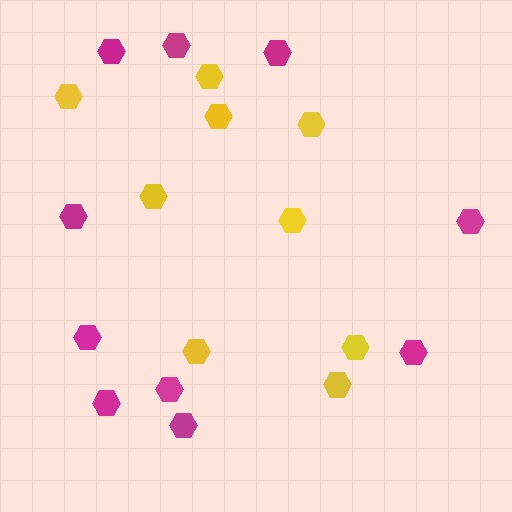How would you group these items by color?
There are 2 groups: one group of magenta hexagons (10) and one group of yellow hexagons (9).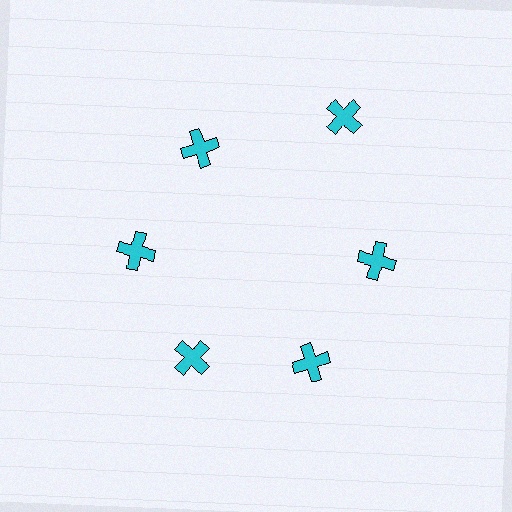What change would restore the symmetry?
The symmetry would be restored by moving it inward, back onto the ring so that all 6 crosses sit at equal angles and equal distance from the center.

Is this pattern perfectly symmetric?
No. The 6 cyan crosses are arranged in a ring, but one element near the 1 o'clock position is pushed outward from the center, breaking the 6-fold rotational symmetry.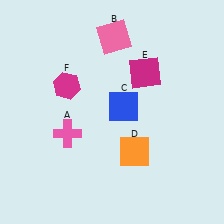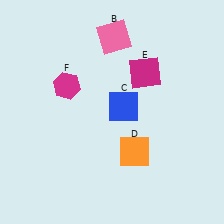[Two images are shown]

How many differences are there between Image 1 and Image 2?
There is 1 difference between the two images.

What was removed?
The pink cross (A) was removed in Image 2.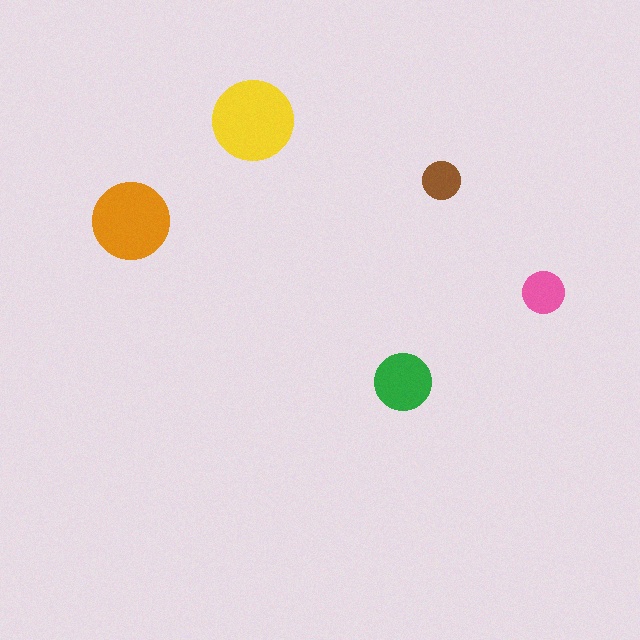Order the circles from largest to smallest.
the yellow one, the orange one, the green one, the pink one, the brown one.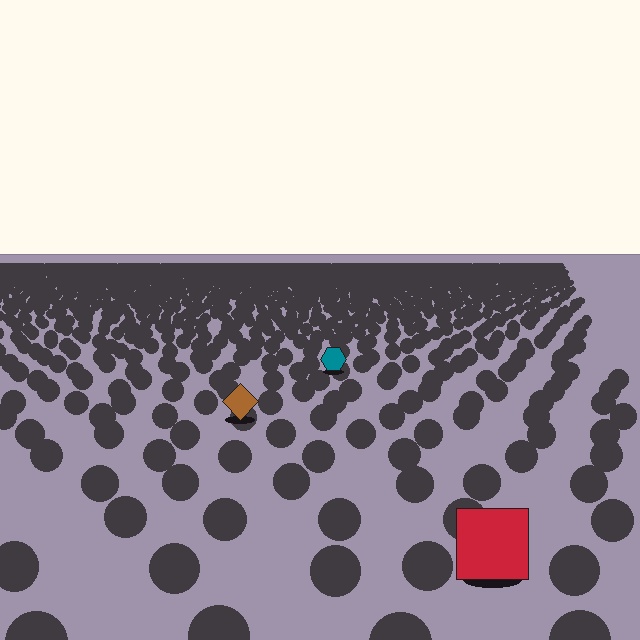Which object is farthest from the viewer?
The teal hexagon is farthest from the viewer. It appears smaller and the ground texture around it is denser.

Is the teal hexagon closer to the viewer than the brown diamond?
No. The brown diamond is closer — you can tell from the texture gradient: the ground texture is coarser near it.